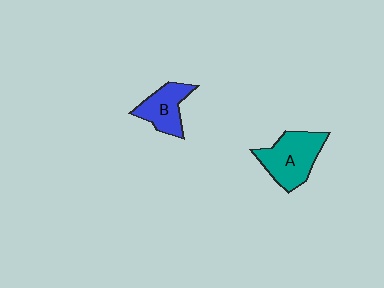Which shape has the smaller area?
Shape B (blue).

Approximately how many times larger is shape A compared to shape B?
Approximately 1.4 times.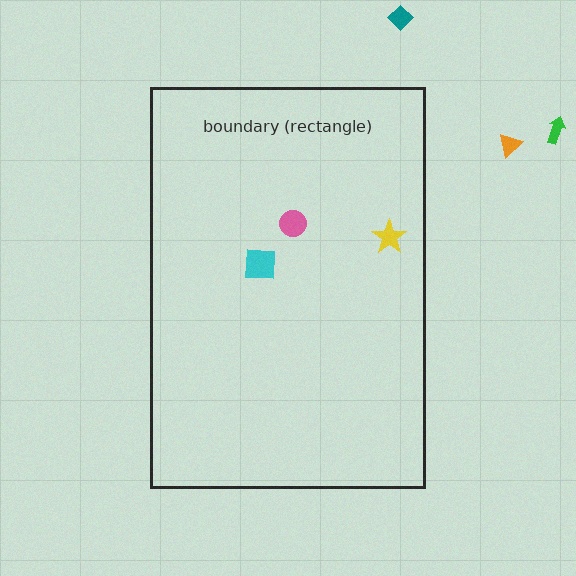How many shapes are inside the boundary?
3 inside, 3 outside.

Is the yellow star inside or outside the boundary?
Inside.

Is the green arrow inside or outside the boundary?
Outside.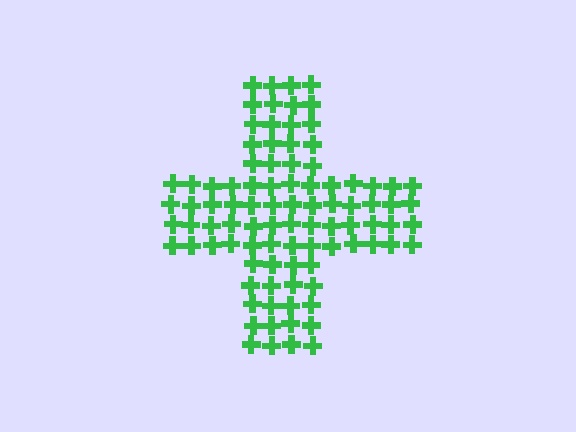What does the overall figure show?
The overall figure shows a cross.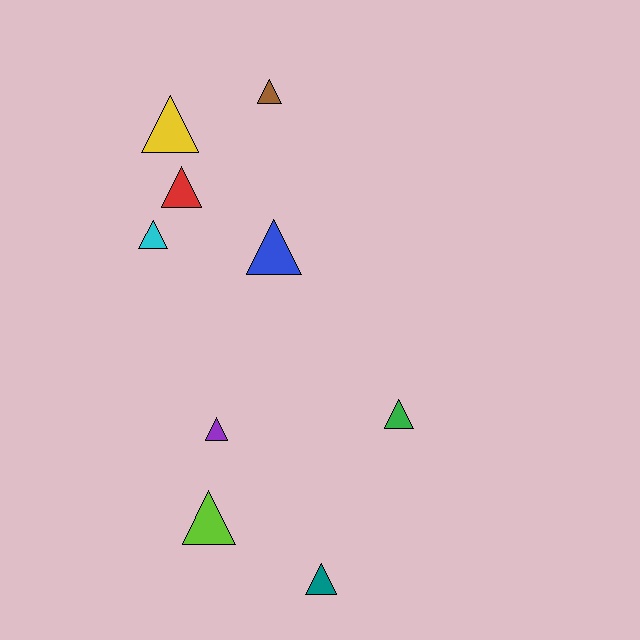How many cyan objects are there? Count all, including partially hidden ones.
There is 1 cyan object.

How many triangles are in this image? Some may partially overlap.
There are 9 triangles.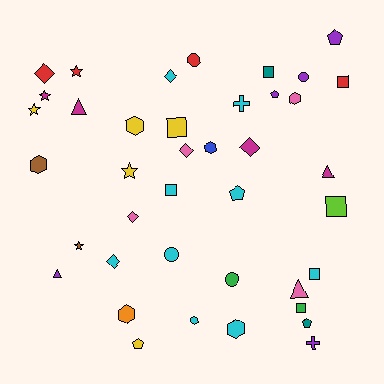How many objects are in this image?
There are 40 objects.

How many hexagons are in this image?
There are 7 hexagons.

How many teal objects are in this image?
There are 2 teal objects.